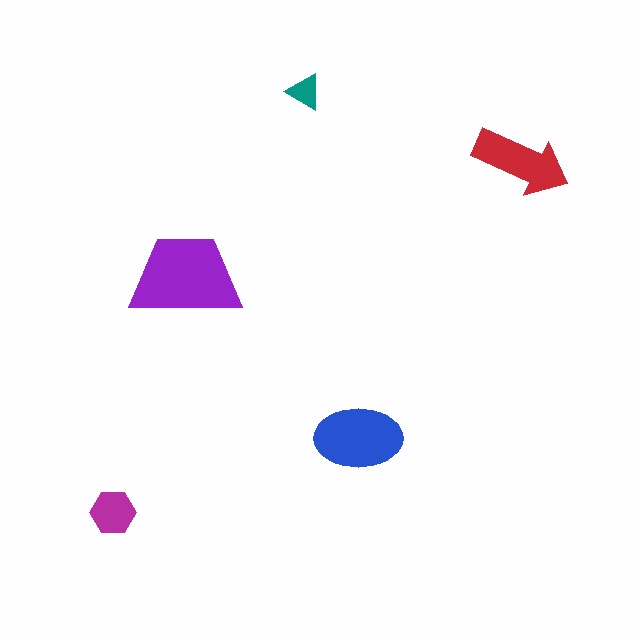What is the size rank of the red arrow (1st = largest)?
3rd.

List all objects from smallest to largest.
The teal triangle, the magenta hexagon, the red arrow, the blue ellipse, the purple trapezoid.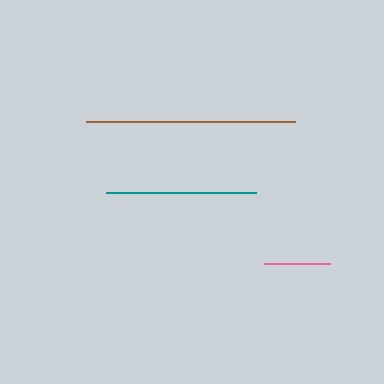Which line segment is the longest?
The brown line is the longest at approximately 209 pixels.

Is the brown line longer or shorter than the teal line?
The brown line is longer than the teal line.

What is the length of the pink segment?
The pink segment is approximately 65 pixels long.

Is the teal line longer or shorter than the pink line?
The teal line is longer than the pink line.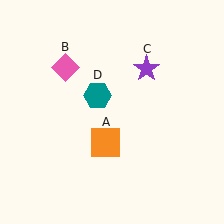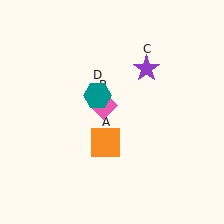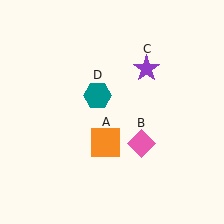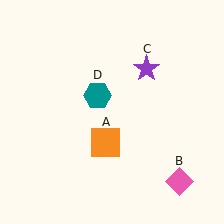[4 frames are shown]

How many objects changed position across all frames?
1 object changed position: pink diamond (object B).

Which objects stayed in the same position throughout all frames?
Orange square (object A) and purple star (object C) and teal hexagon (object D) remained stationary.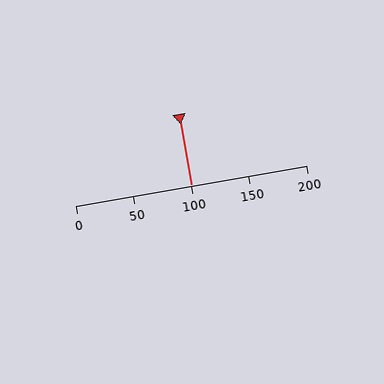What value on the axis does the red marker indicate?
The marker indicates approximately 100.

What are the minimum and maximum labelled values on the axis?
The axis runs from 0 to 200.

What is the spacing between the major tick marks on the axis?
The major ticks are spaced 50 apart.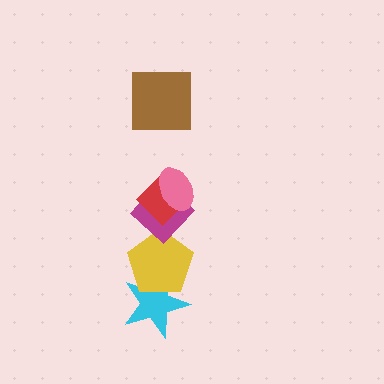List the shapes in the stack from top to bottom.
From top to bottom: the brown square, the pink ellipse, the red diamond, the magenta diamond, the yellow pentagon, the cyan star.